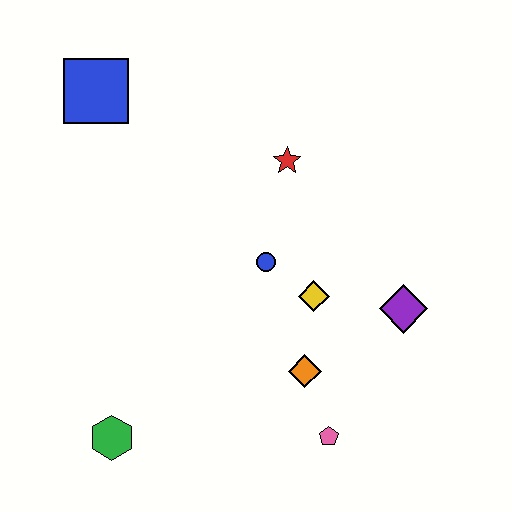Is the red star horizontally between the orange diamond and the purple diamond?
No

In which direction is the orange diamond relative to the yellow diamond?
The orange diamond is below the yellow diamond.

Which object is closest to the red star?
The blue circle is closest to the red star.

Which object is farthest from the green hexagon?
The blue square is farthest from the green hexagon.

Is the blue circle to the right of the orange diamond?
No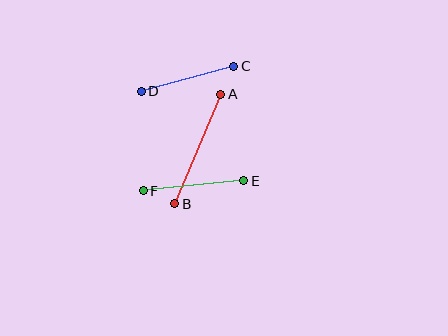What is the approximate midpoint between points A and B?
The midpoint is at approximately (198, 149) pixels.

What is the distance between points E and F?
The distance is approximately 101 pixels.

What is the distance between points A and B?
The distance is approximately 119 pixels.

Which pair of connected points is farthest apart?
Points A and B are farthest apart.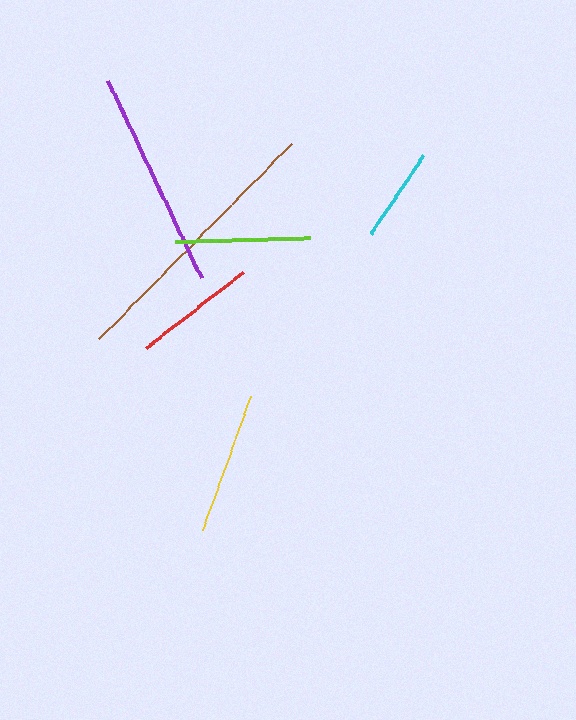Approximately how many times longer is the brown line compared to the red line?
The brown line is approximately 2.2 times the length of the red line.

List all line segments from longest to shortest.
From longest to shortest: brown, purple, yellow, lime, red, cyan.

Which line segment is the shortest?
The cyan line is the shortest at approximately 95 pixels.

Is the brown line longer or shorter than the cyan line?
The brown line is longer than the cyan line.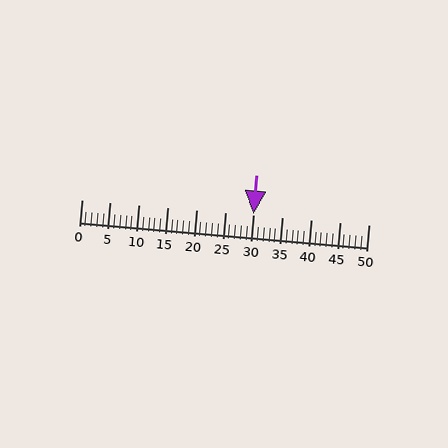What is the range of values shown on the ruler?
The ruler shows values from 0 to 50.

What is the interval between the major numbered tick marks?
The major tick marks are spaced 5 units apart.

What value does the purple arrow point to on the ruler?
The purple arrow points to approximately 30.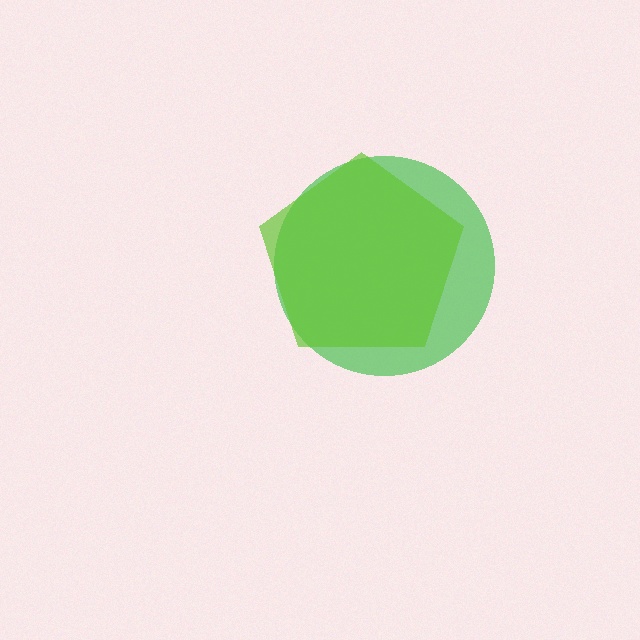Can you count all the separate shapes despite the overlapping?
Yes, there are 2 separate shapes.